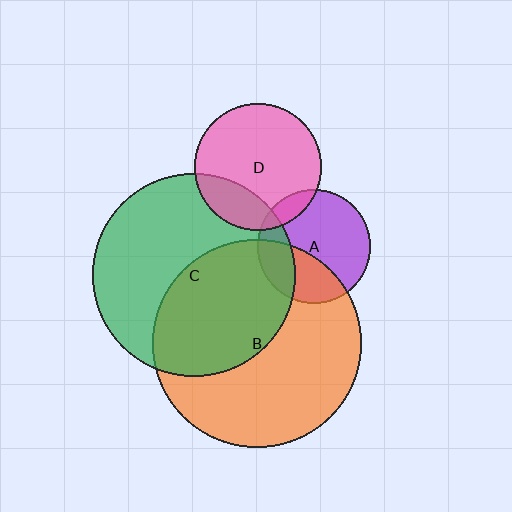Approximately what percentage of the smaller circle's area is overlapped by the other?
Approximately 20%.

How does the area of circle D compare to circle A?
Approximately 1.2 times.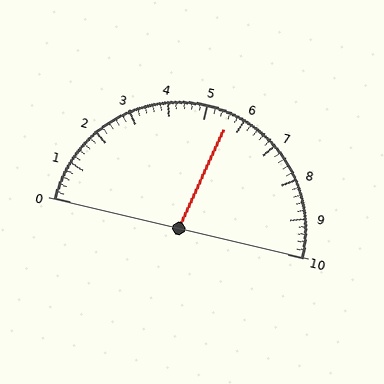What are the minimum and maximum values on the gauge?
The gauge ranges from 0 to 10.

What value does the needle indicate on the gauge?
The needle indicates approximately 5.6.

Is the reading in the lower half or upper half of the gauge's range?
The reading is in the upper half of the range (0 to 10).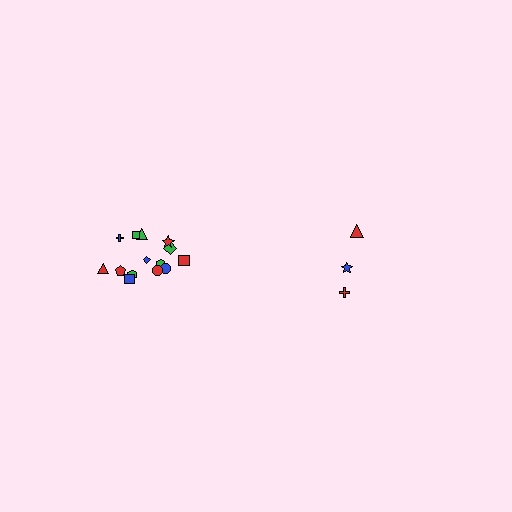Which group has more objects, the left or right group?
The left group.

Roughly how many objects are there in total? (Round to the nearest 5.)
Roughly 20 objects in total.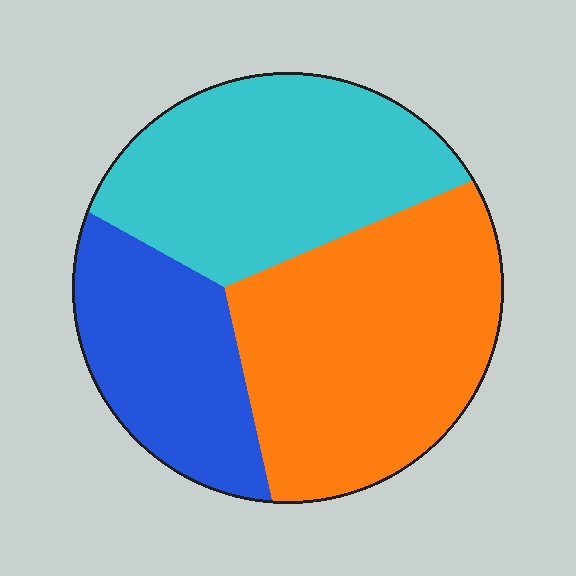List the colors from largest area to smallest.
From largest to smallest: orange, cyan, blue.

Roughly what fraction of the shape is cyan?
Cyan takes up about one third (1/3) of the shape.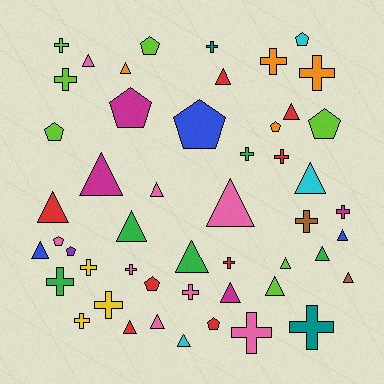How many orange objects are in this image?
There are 4 orange objects.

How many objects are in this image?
There are 50 objects.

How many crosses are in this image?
There are 18 crosses.